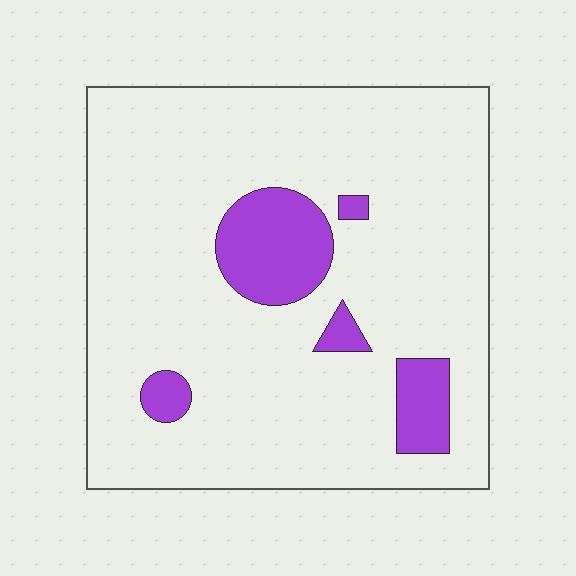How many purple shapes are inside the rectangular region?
5.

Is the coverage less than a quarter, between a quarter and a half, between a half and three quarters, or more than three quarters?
Less than a quarter.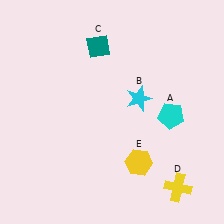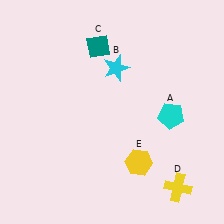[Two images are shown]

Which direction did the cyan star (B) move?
The cyan star (B) moved up.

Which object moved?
The cyan star (B) moved up.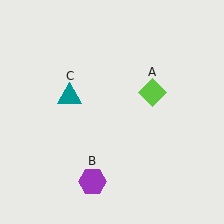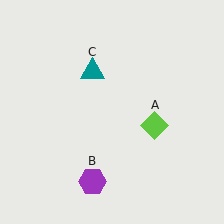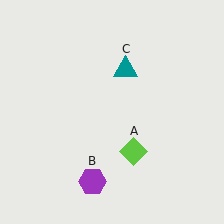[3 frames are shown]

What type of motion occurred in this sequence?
The lime diamond (object A), teal triangle (object C) rotated clockwise around the center of the scene.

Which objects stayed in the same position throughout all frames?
Purple hexagon (object B) remained stationary.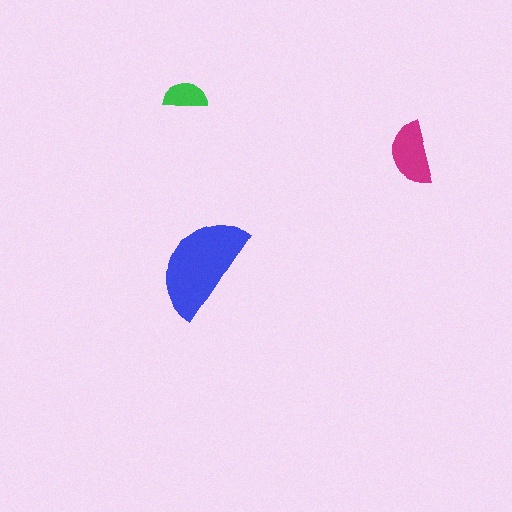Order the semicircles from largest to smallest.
the blue one, the magenta one, the green one.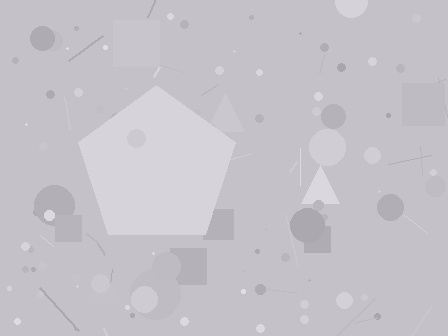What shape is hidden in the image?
A pentagon is hidden in the image.